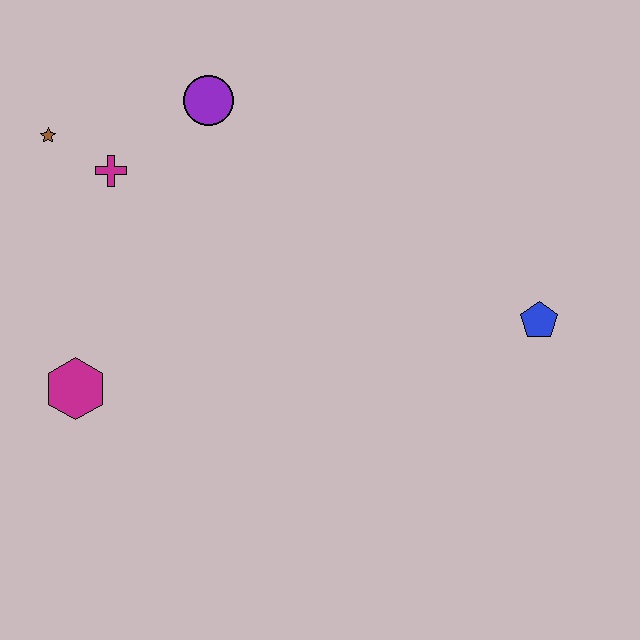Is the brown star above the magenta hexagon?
Yes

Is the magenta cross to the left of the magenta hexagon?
No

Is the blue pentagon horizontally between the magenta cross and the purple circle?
No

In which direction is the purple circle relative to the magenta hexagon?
The purple circle is above the magenta hexagon.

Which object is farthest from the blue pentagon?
The brown star is farthest from the blue pentagon.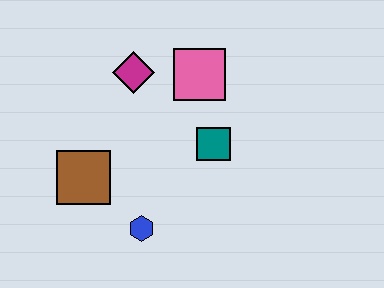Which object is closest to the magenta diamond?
The pink square is closest to the magenta diamond.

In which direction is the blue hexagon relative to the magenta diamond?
The blue hexagon is below the magenta diamond.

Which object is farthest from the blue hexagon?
The pink square is farthest from the blue hexagon.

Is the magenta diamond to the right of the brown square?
Yes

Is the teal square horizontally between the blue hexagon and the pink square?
No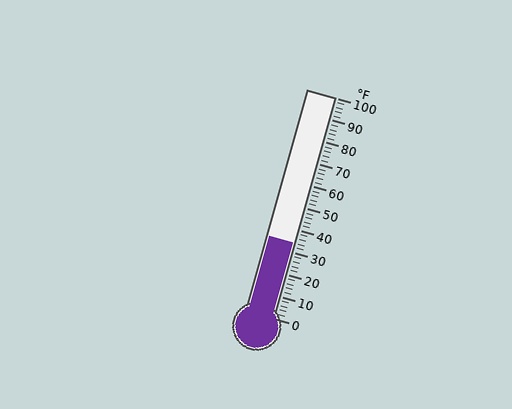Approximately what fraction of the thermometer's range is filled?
The thermometer is filled to approximately 35% of its range.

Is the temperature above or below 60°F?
The temperature is below 60°F.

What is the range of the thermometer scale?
The thermometer scale ranges from 0°F to 100°F.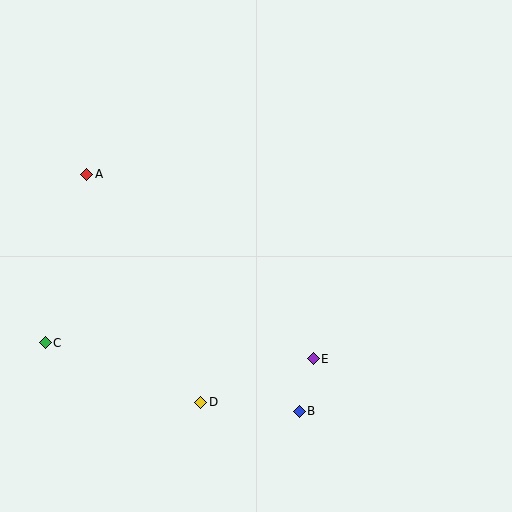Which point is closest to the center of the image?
Point E at (313, 359) is closest to the center.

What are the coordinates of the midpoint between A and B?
The midpoint between A and B is at (193, 293).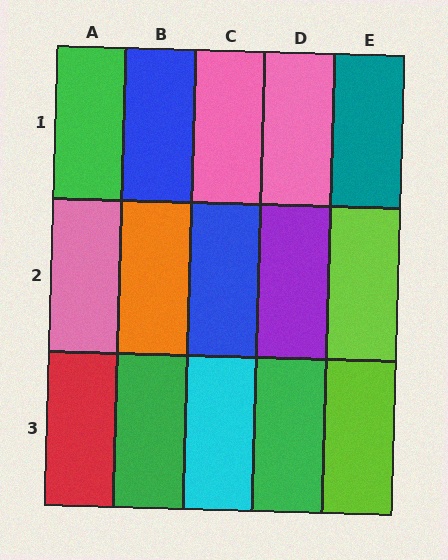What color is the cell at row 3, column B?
Green.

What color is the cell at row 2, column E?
Lime.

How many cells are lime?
2 cells are lime.